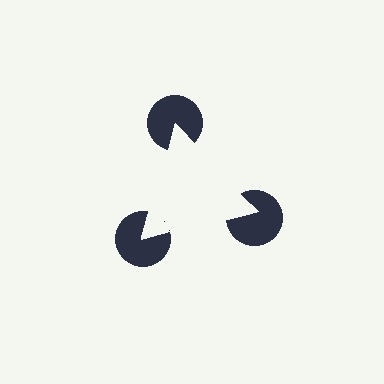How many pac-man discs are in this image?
There are 3 — one at each vertex of the illusory triangle.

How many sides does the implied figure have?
3 sides.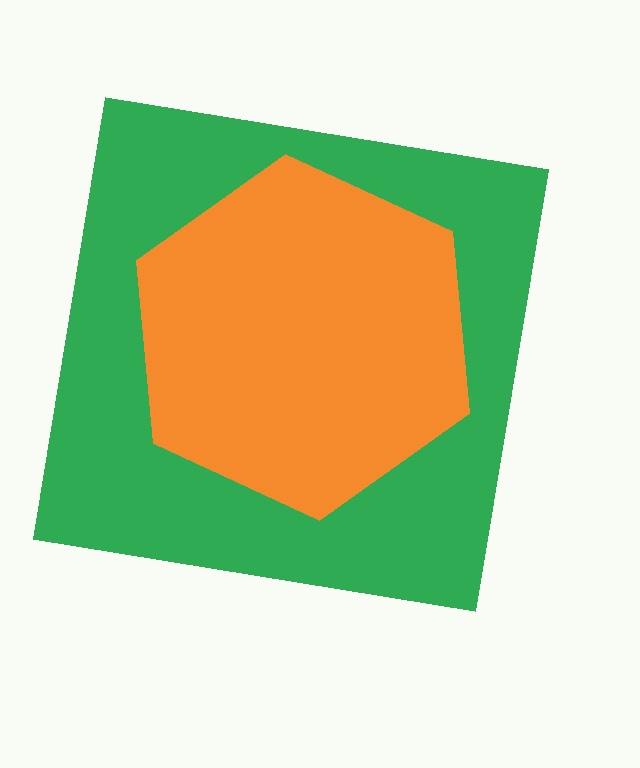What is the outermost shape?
The green square.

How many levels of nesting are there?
2.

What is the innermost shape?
The orange hexagon.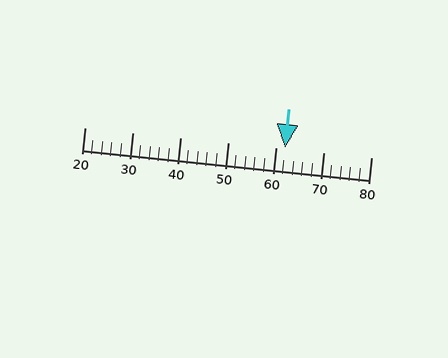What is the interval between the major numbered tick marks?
The major tick marks are spaced 10 units apart.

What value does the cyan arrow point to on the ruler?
The cyan arrow points to approximately 62.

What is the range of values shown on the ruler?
The ruler shows values from 20 to 80.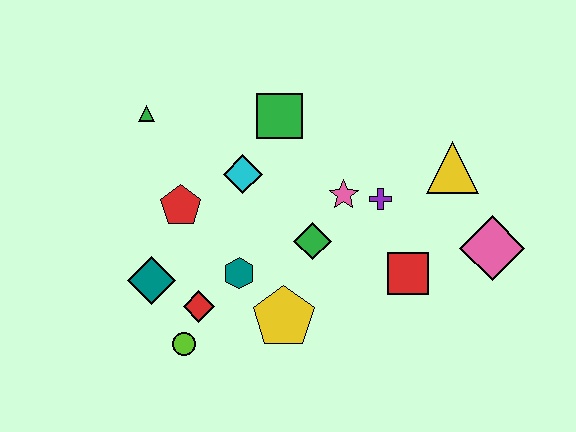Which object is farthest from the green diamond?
The green triangle is farthest from the green diamond.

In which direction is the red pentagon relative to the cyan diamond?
The red pentagon is to the left of the cyan diamond.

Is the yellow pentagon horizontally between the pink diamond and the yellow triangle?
No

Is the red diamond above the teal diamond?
No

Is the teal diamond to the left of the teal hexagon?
Yes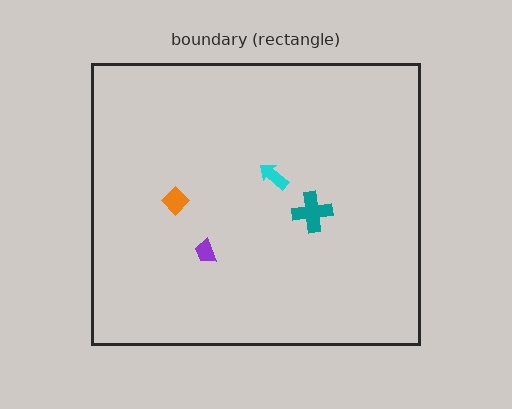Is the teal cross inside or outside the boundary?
Inside.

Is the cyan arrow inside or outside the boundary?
Inside.